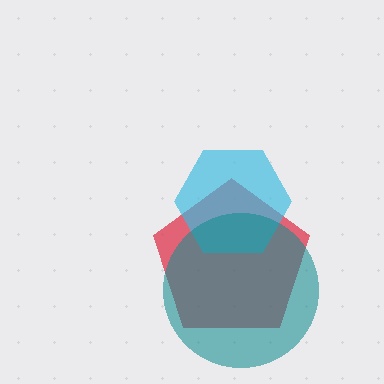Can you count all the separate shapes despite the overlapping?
Yes, there are 3 separate shapes.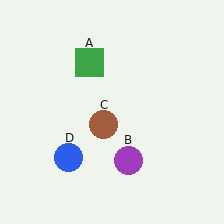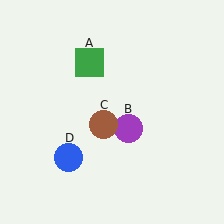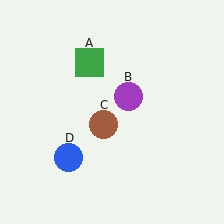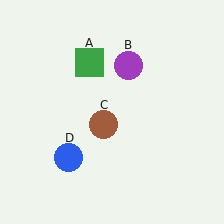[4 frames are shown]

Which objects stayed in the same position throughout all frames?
Green square (object A) and brown circle (object C) and blue circle (object D) remained stationary.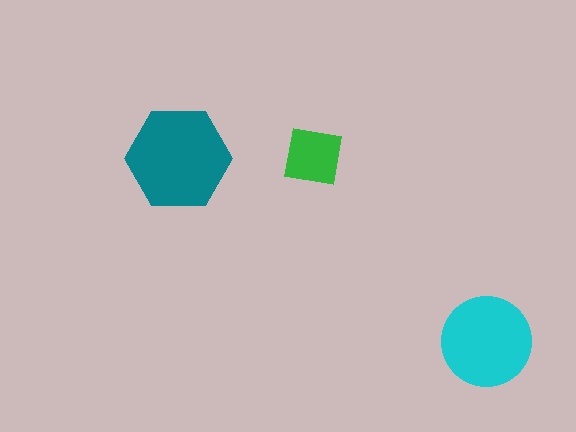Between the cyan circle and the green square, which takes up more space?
The cyan circle.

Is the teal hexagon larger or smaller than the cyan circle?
Larger.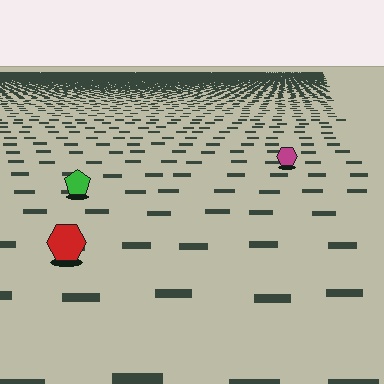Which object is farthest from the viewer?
The magenta hexagon is farthest from the viewer. It appears smaller and the ground texture around it is denser.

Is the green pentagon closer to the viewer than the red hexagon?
No. The red hexagon is closer — you can tell from the texture gradient: the ground texture is coarser near it.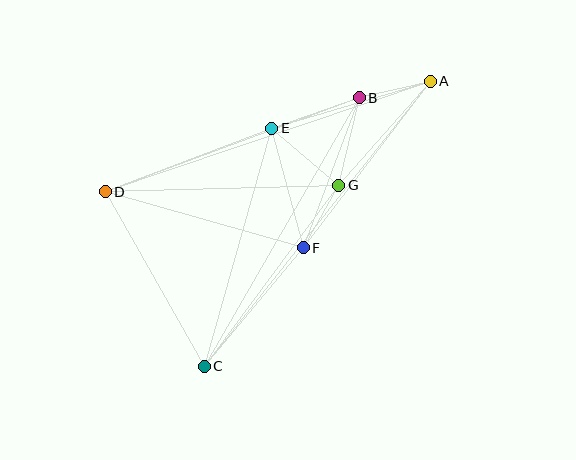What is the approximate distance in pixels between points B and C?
The distance between B and C is approximately 310 pixels.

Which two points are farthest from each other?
Points A and C are farthest from each other.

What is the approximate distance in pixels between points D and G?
The distance between D and G is approximately 233 pixels.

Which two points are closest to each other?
Points F and G are closest to each other.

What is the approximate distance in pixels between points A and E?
The distance between A and E is approximately 165 pixels.